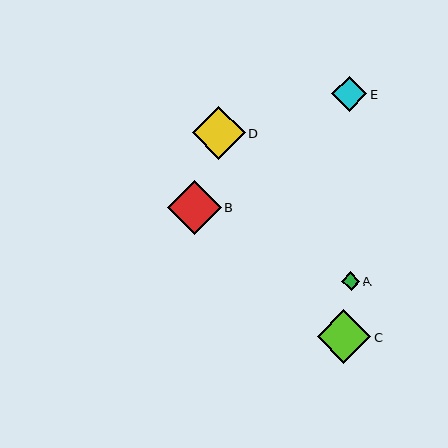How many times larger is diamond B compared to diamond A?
Diamond B is approximately 2.9 times the size of diamond A.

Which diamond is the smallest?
Diamond A is the smallest with a size of approximately 18 pixels.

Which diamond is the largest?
Diamond B is the largest with a size of approximately 54 pixels.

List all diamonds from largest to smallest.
From largest to smallest: B, C, D, E, A.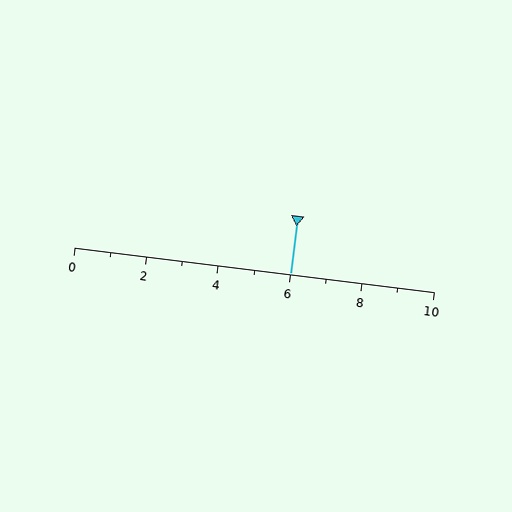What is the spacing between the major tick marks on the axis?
The major ticks are spaced 2 apart.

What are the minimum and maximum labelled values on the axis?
The axis runs from 0 to 10.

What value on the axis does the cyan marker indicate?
The marker indicates approximately 6.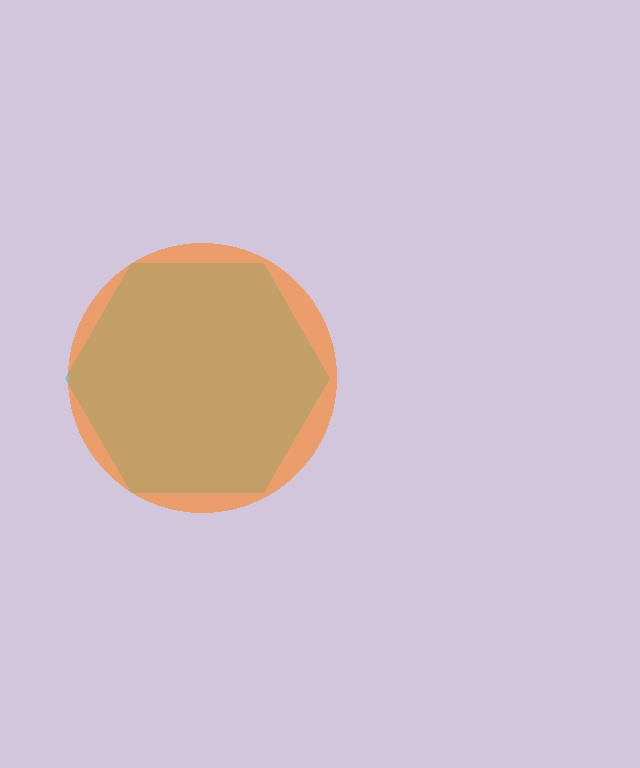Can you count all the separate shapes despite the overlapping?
Yes, there are 2 separate shapes.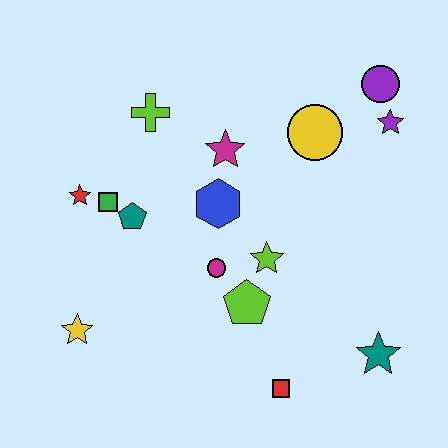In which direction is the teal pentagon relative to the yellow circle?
The teal pentagon is to the left of the yellow circle.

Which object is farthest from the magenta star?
The teal star is farthest from the magenta star.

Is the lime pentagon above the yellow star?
Yes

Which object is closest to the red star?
The green square is closest to the red star.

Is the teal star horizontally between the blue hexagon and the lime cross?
No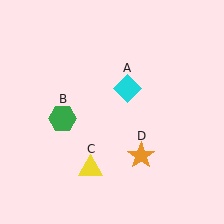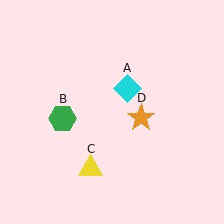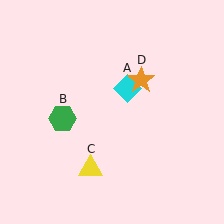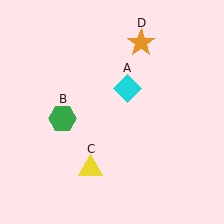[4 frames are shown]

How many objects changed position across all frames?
1 object changed position: orange star (object D).